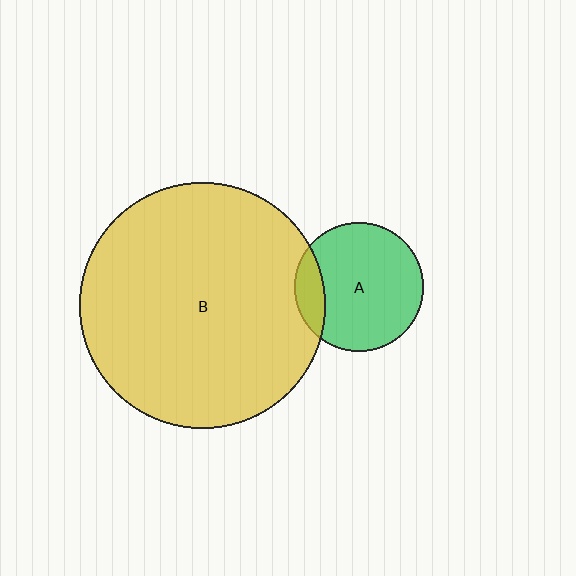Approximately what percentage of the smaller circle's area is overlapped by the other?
Approximately 15%.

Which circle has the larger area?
Circle B (yellow).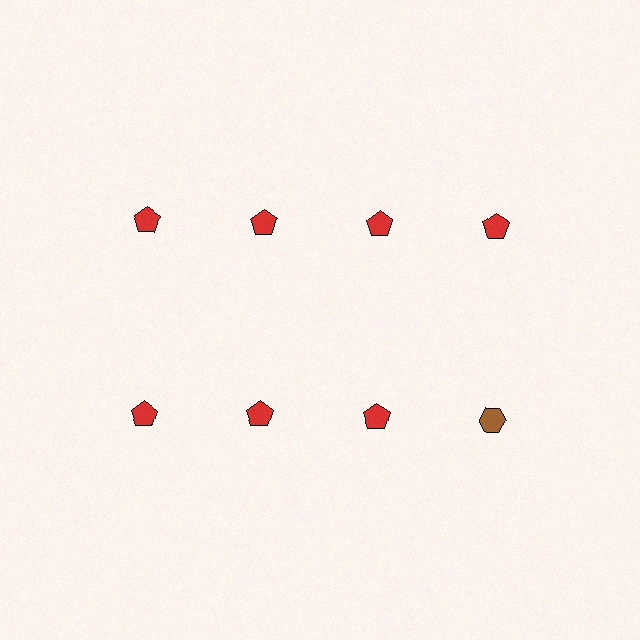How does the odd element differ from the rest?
It differs in both color (brown instead of red) and shape (hexagon instead of pentagon).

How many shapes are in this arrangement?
There are 8 shapes arranged in a grid pattern.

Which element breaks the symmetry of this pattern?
The brown hexagon in the second row, second from right column breaks the symmetry. All other shapes are red pentagons.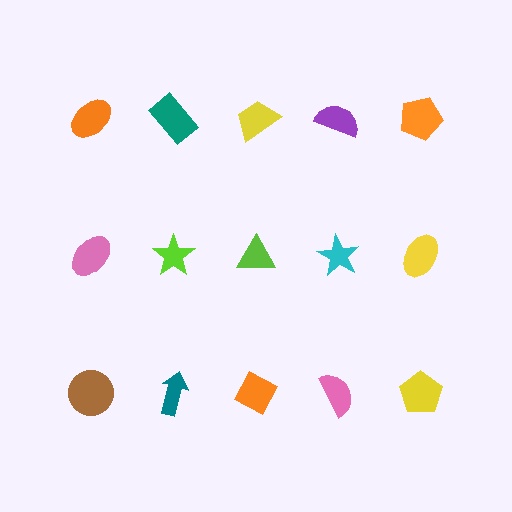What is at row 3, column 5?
A yellow pentagon.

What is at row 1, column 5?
An orange pentagon.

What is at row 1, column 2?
A teal rectangle.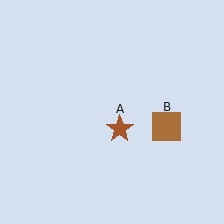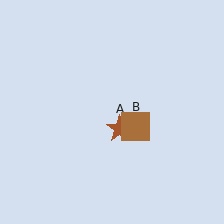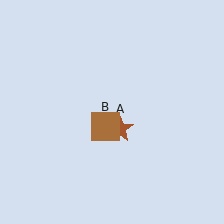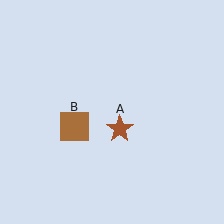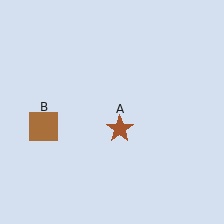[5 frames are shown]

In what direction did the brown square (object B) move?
The brown square (object B) moved left.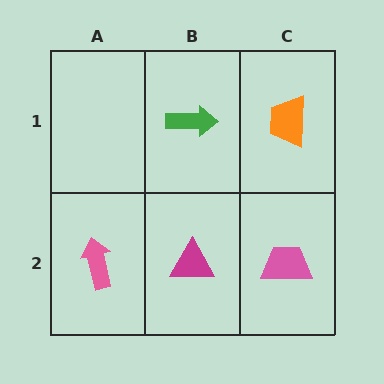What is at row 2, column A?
A pink arrow.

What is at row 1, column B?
A green arrow.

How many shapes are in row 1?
2 shapes.